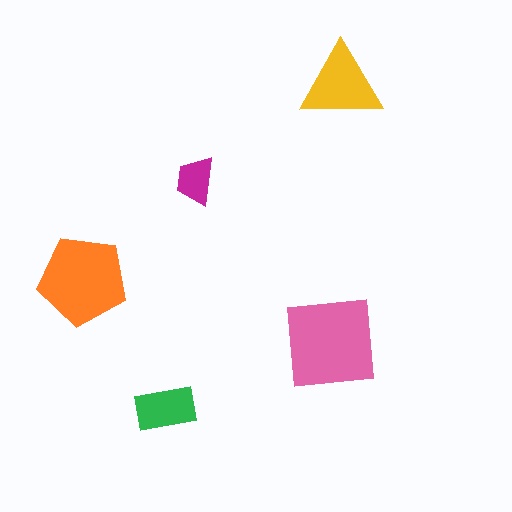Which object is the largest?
The pink square.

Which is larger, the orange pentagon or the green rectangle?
The orange pentagon.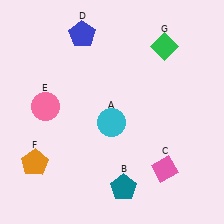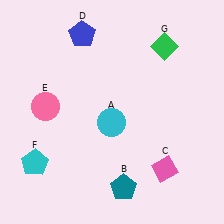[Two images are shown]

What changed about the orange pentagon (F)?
In Image 1, F is orange. In Image 2, it changed to cyan.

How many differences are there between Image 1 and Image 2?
There is 1 difference between the two images.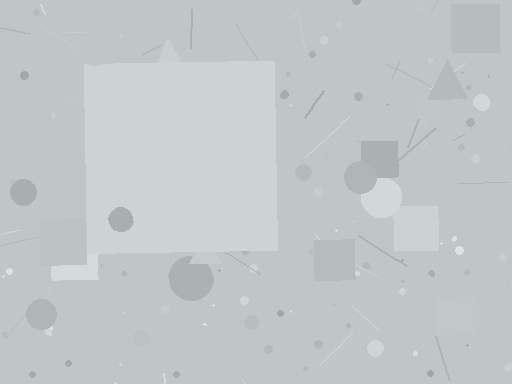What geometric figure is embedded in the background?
A square is embedded in the background.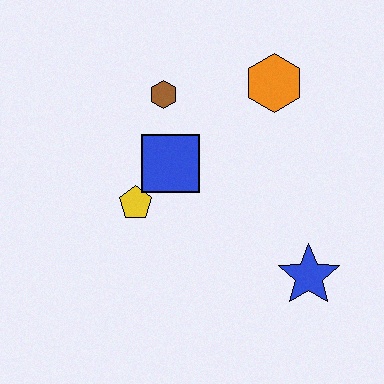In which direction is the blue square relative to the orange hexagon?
The blue square is to the left of the orange hexagon.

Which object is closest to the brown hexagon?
The blue square is closest to the brown hexagon.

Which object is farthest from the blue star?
The brown hexagon is farthest from the blue star.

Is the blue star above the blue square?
No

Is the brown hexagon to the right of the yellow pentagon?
Yes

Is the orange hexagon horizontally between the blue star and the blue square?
Yes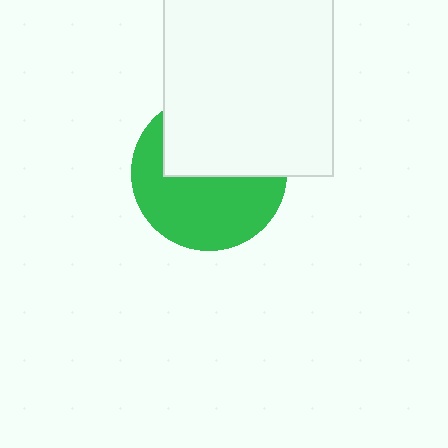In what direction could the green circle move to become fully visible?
The green circle could move down. That would shift it out from behind the white rectangle entirely.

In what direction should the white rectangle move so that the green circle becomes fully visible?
The white rectangle should move up. That is the shortest direction to clear the overlap and leave the green circle fully visible.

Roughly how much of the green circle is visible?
About half of it is visible (roughly 55%).